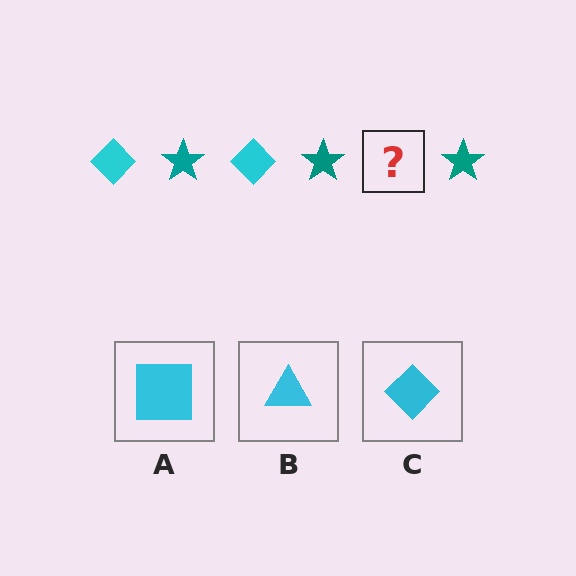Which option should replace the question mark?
Option C.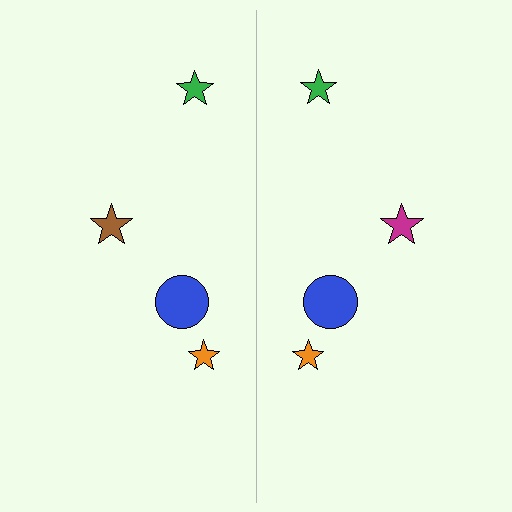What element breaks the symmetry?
The magenta star on the right side breaks the symmetry — its mirror counterpart is brown.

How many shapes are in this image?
There are 8 shapes in this image.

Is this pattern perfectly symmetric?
No, the pattern is not perfectly symmetric. The magenta star on the right side breaks the symmetry — its mirror counterpart is brown.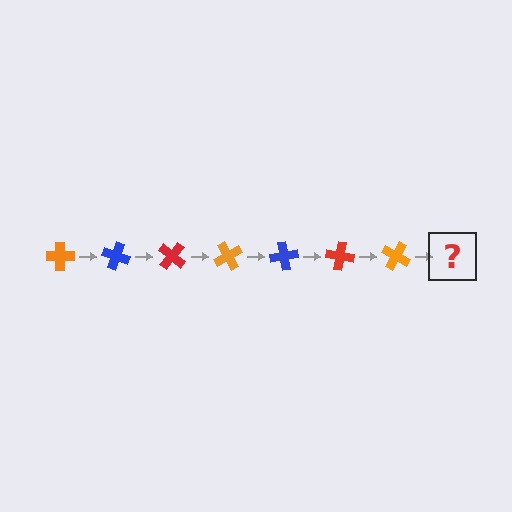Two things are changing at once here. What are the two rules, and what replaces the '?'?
The two rules are that it rotates 20 degrees each step and the color cycles through orange, blue, and red. The '?' should be a blue cross, rotated 140 degrees from the start.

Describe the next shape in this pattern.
It should be a blue cross, rotated 140 degrees from the start.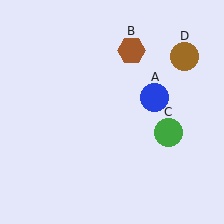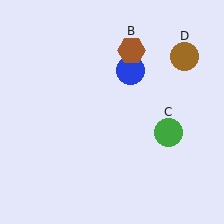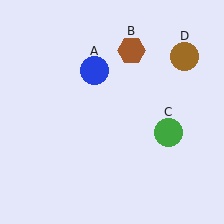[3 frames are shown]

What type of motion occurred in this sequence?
The blue circle (object A) rotated counterclockwise around the center of the scene.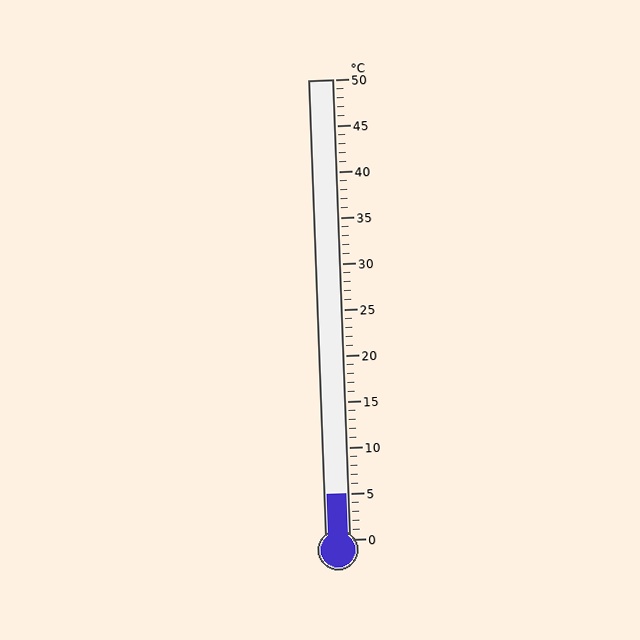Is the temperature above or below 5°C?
The temperature is at 5°C.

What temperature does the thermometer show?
The thermometer shows approximately 5°C.